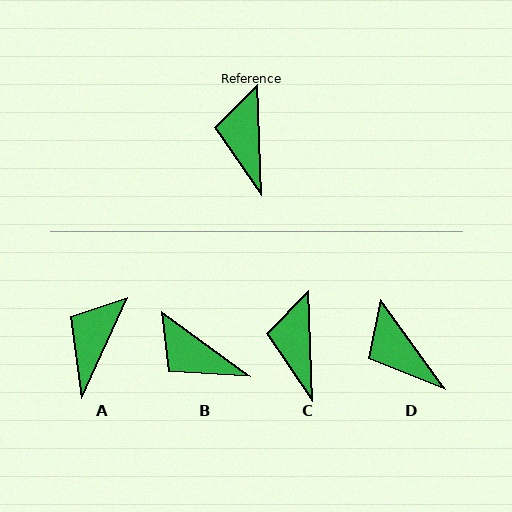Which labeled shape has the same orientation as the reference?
C.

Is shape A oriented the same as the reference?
No, it is off by about 26 degrees.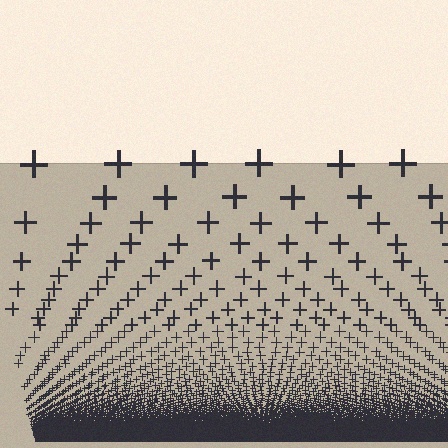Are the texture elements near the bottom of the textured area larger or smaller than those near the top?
Smaller. The gradient is inverted — elements near the bottom are smaller and denser.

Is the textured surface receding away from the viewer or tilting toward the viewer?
The surface appears to tilt toward the viewer. Texture elements get larger and sparser toward the top.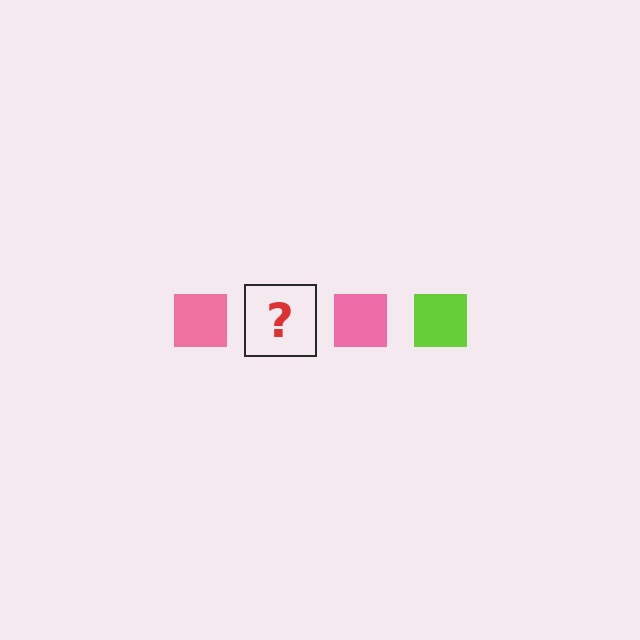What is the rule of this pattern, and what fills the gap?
The rule is that the pattern cycles through pink, lime squares. The gap should be filled with a lime square.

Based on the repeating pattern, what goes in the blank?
The blank should be a lime square.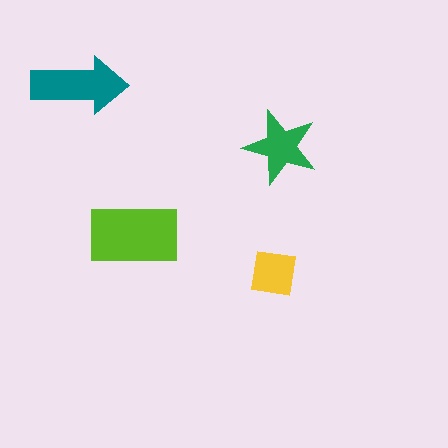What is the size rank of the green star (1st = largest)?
3rd.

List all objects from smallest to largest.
The yellow square, the green star, the teal arrow, the lime rectangle.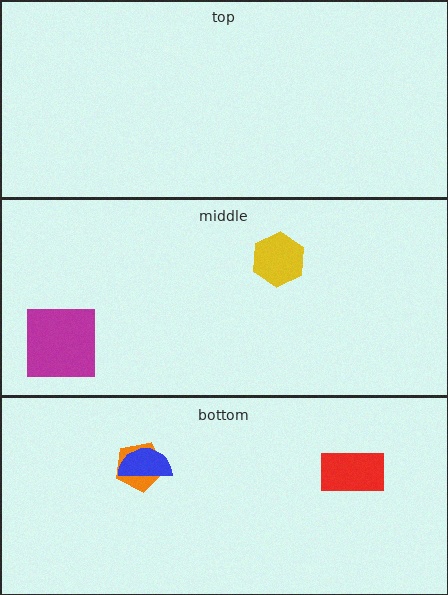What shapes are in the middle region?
The magenta square, the yellow hexagon.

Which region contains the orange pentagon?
The bottom region.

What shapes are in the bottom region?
The orange pentagon, the blue semicircle, the red rectangle.